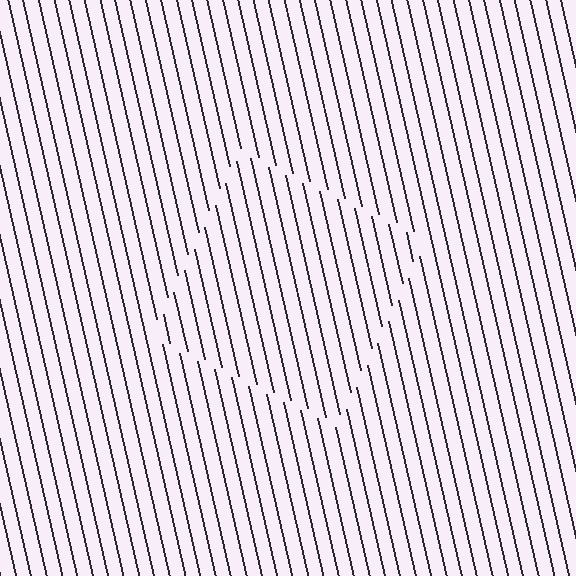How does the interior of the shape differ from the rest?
The interior of the shape contains the same grating, shifted by half a period — the contour is defined by the phase discontinuity where line-ends from the inner and outer gratings abut.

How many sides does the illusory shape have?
4 sides — the line-ends trace a square.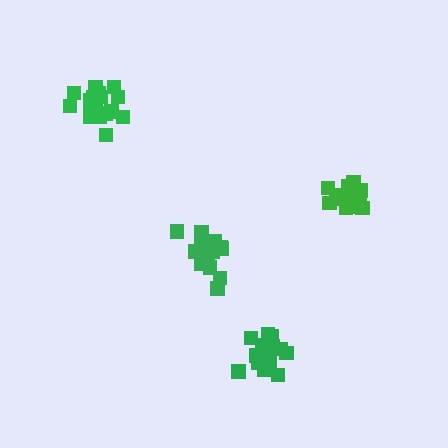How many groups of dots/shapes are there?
There are 4 groups.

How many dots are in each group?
Group 1: 15 dots, Group 2: 20 dots, Group 3: 15 dots, Group 4: 15 dots (65 total).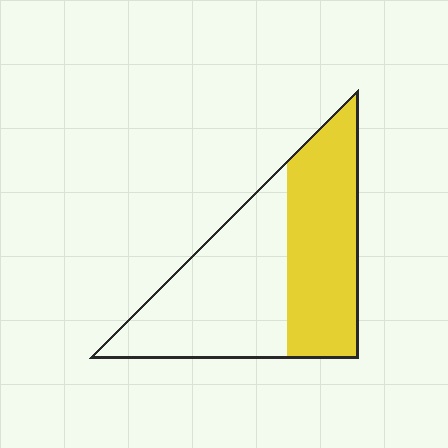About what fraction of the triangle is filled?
About one half (1/2).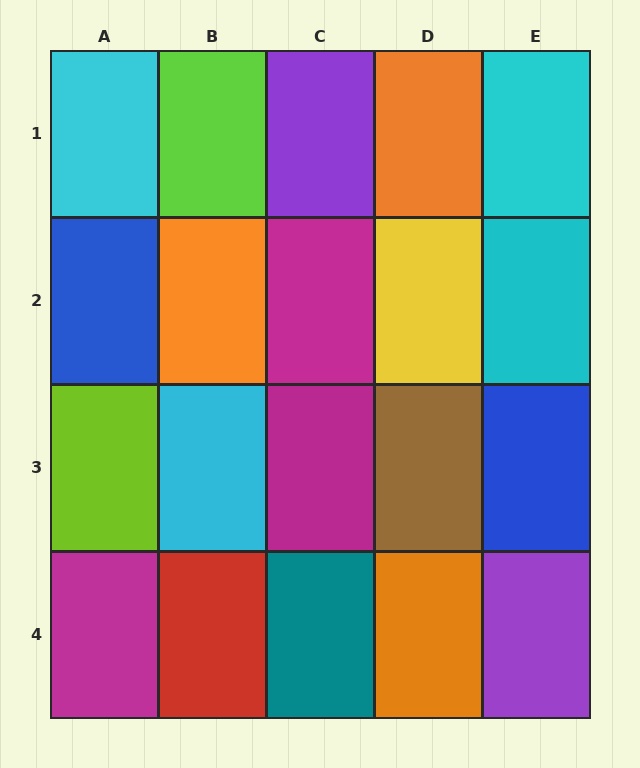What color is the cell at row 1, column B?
Lime.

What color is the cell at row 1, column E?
Cyan.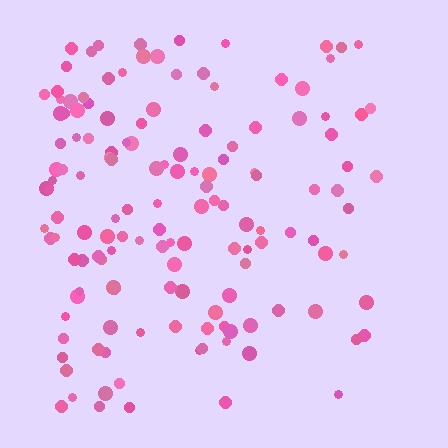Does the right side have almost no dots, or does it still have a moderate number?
Still a moderate number, just noticeably fewer than the left.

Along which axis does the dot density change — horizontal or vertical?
Horizontal.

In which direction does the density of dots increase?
From right to left, with the left side densest.